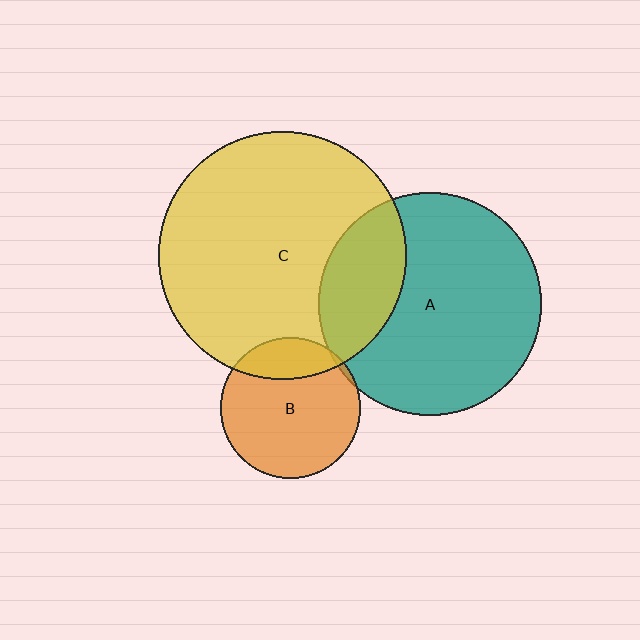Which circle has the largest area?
Circle C (yellow).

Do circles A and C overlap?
Yes.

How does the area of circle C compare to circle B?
Approximately 3.1 times.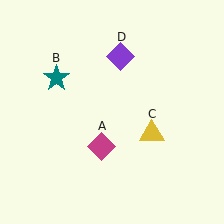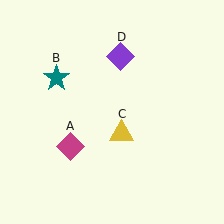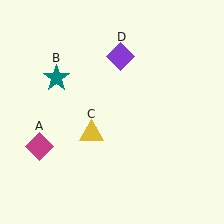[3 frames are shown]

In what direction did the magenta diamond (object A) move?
The magenta diamond (object A) moved left.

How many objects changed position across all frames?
2 objects changed position: magenta diamond (object A), yellow triangle (object C).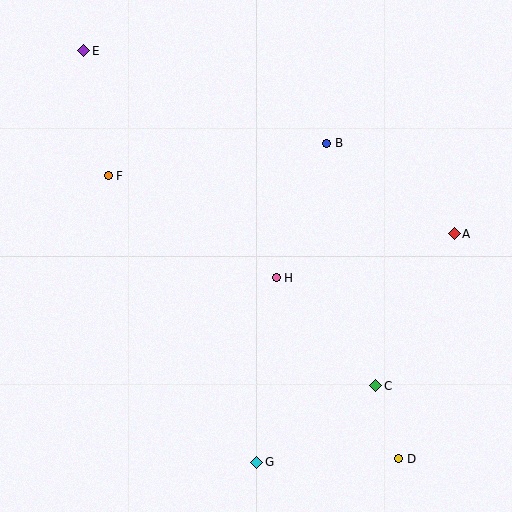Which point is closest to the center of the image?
Point H at (276, 278) is closest to the center.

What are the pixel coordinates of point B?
Point B is at (327, 143).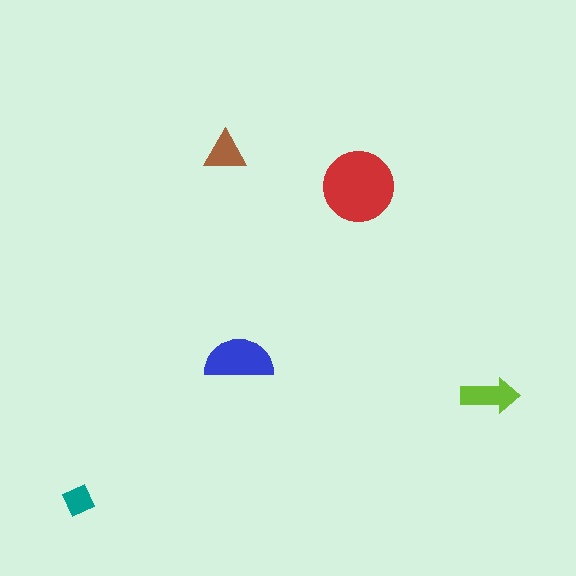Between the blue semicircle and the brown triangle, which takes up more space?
The blue semicircle.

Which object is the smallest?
The teal diamond.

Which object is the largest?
The red circle.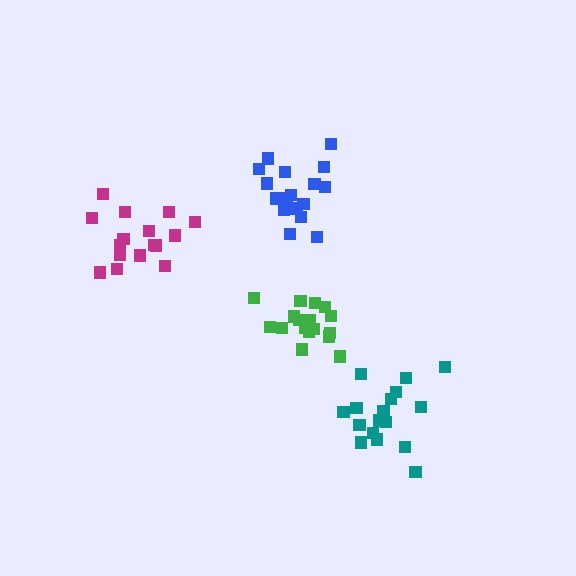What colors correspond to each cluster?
The clusters are colored: green, blue, magenta, teal.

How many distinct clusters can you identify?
There are 4 distinct clusters.